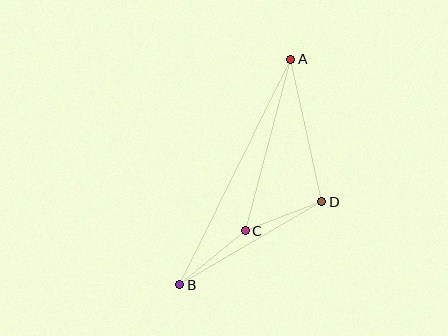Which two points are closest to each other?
Points C and D are closest to each other.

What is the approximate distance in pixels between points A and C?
The distance between A and C is approximately 177 pixels.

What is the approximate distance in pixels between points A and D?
The distance between A and D is approximately 146 pixels.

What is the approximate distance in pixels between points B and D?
The distance between B and D is approximately 164 pixels.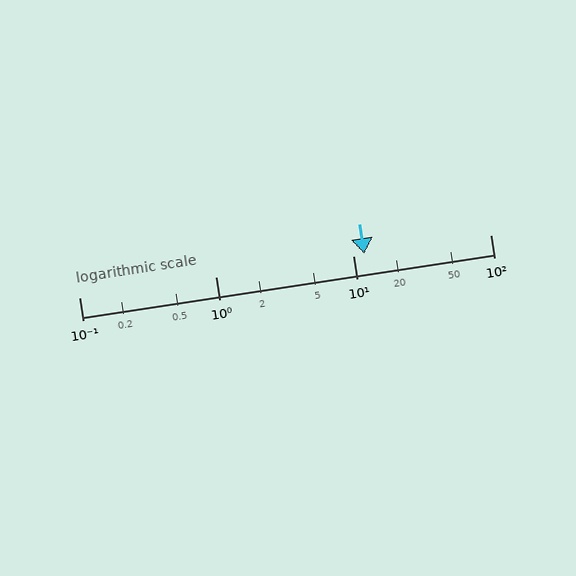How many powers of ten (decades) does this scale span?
The scale spans 3 decades, from 0.1 to 100.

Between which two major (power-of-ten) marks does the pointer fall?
The pointer is between 10 and 100.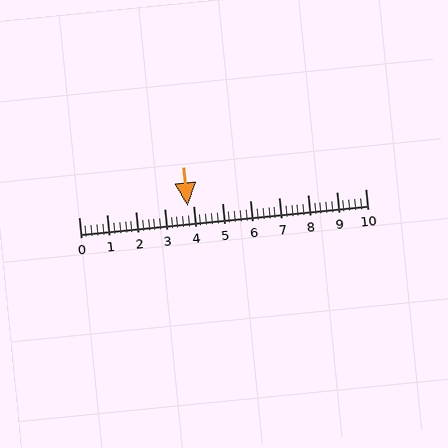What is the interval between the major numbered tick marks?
The major tick marks are spaced 1 units apart.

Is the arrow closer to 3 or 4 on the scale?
The arrow is closer to 4.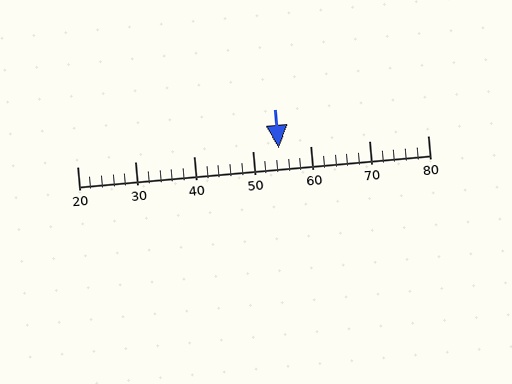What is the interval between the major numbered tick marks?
The major tick marks are spaced 10 units apart.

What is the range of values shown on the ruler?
The ruler shows values from 20 to 80.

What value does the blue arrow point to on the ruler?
The blue arrow points to approximately 55.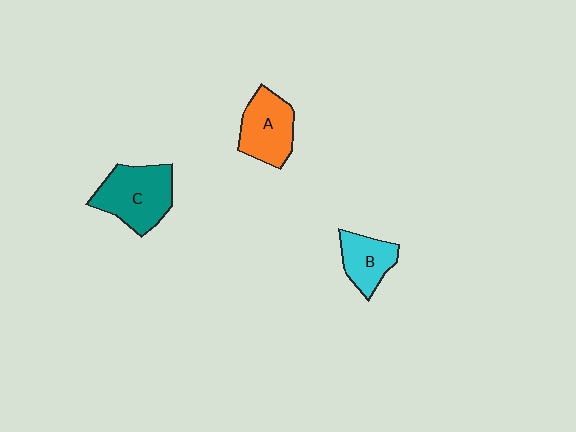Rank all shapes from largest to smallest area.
From largest to smallest: C (teal), A (orange), B (cyan).